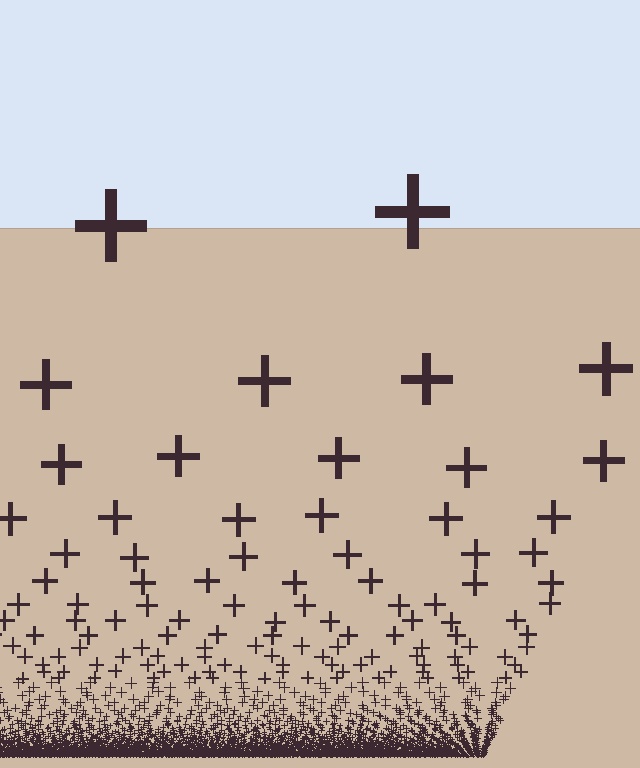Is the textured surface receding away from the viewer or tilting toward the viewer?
The surface appears to tilt toward the viewer. Texture elements get larger and sparser toward the top.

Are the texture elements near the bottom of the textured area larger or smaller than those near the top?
Smaller. The gradient is inverted — elements near the bottom are smaller and denser.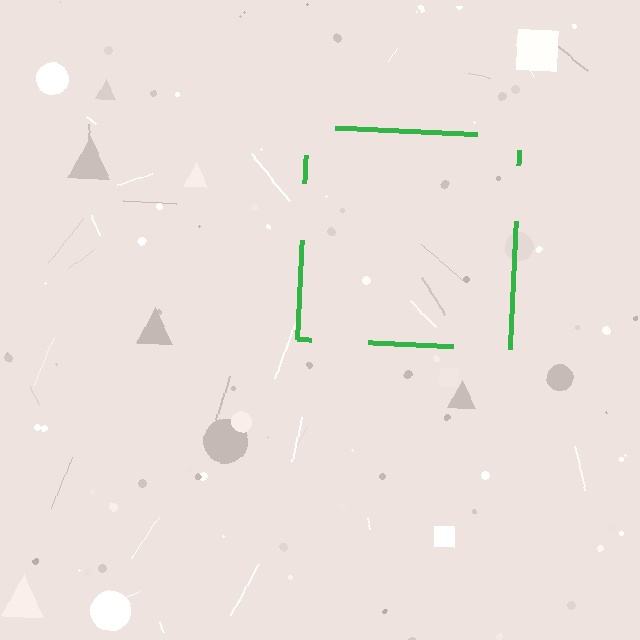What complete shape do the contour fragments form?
The contour fragments form a square.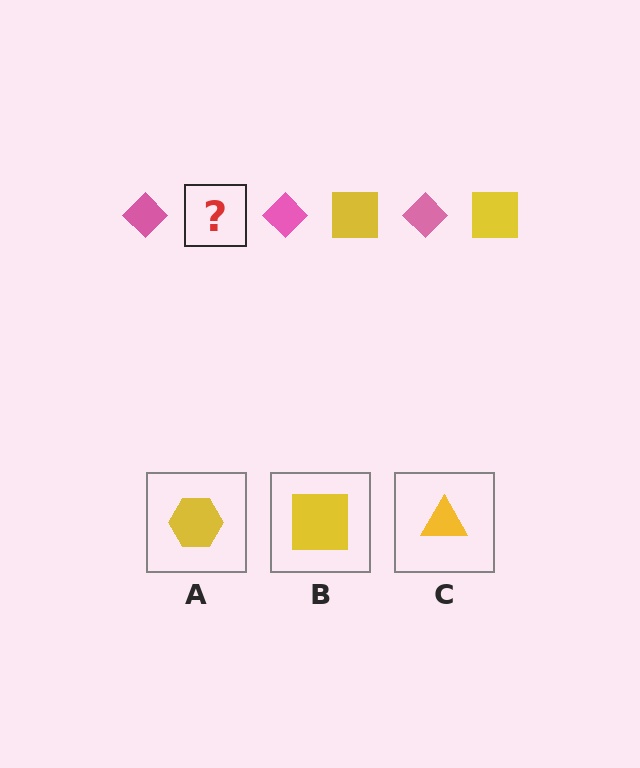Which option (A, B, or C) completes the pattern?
B.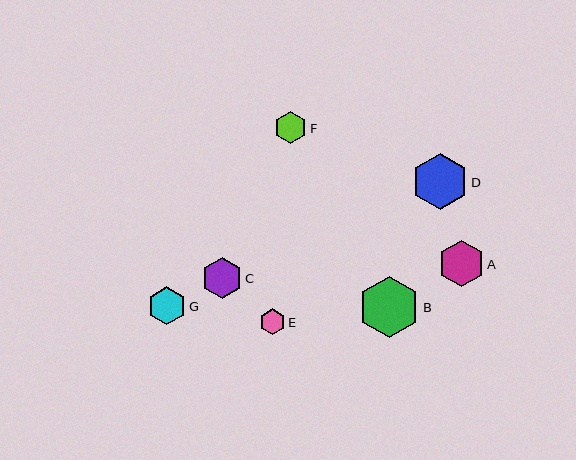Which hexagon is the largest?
Hexagon B is the largest with a size of approximately 61 pixels.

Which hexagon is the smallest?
Hexagon E is the smallest with a size of approximately 26 pixels.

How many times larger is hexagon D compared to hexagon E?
Hexagon D is approximately 2.2 times the size of hexagon E.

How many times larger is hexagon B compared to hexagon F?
Hexagon B is approximately 1.9 times the size of hexagon F.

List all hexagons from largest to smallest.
From largest to smallest: B, D, A, C, G, F, E.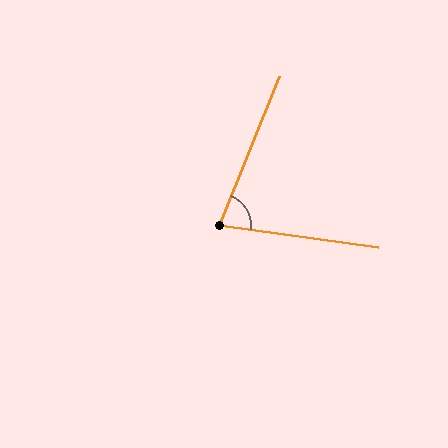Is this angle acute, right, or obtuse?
It is acute.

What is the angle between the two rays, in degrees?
Approximately 76 degrees.